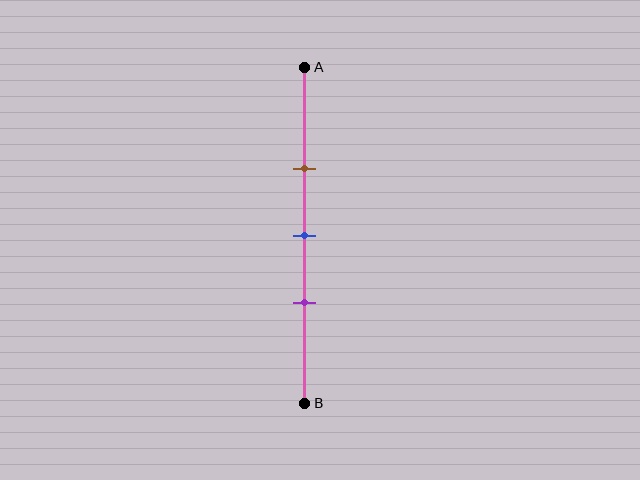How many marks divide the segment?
There are 3 marks dividing the segment.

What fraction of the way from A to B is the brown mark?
The brown mark is approximately 30% (0.3) of the way from A to B.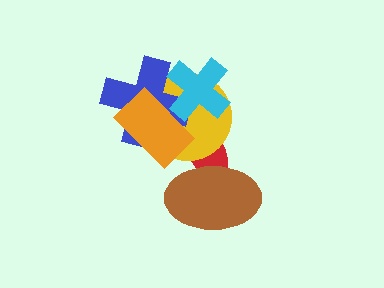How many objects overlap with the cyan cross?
3 objects overlap with the cyan cross.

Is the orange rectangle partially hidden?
No, no other shape covers it.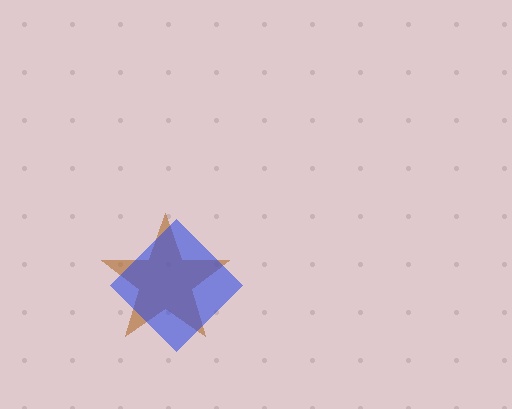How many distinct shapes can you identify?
There are 2 distinct shapes: a brown star, a blue diamond.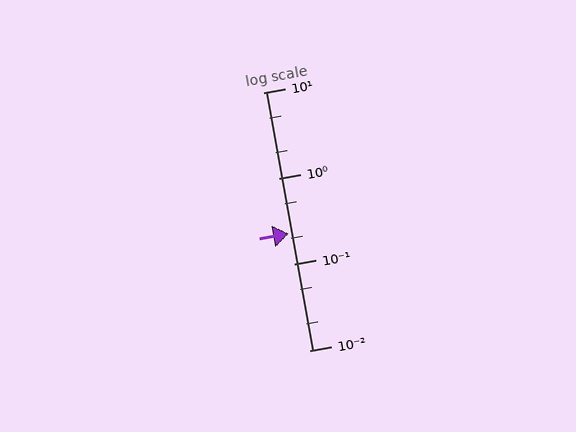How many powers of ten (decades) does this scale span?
The scale spans 3 decades, from 0.01 to 10.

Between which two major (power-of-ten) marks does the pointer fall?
The pointer is between 0.1 and 1.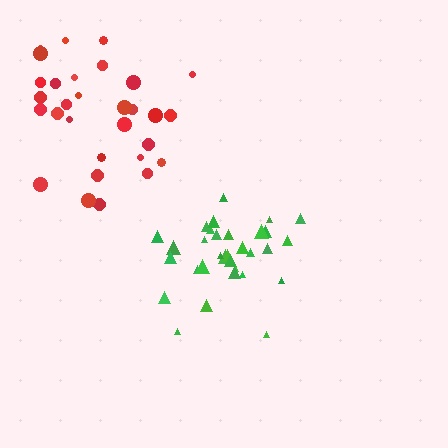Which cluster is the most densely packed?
Green.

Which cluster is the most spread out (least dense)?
Red.